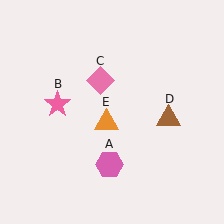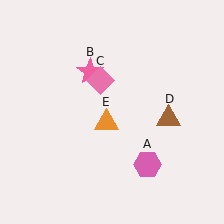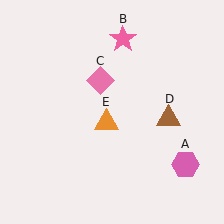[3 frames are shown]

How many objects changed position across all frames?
2 objects changed position: pink hexagon (object A), pink star (object B).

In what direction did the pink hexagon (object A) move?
The pink hexagon (object A) moved right.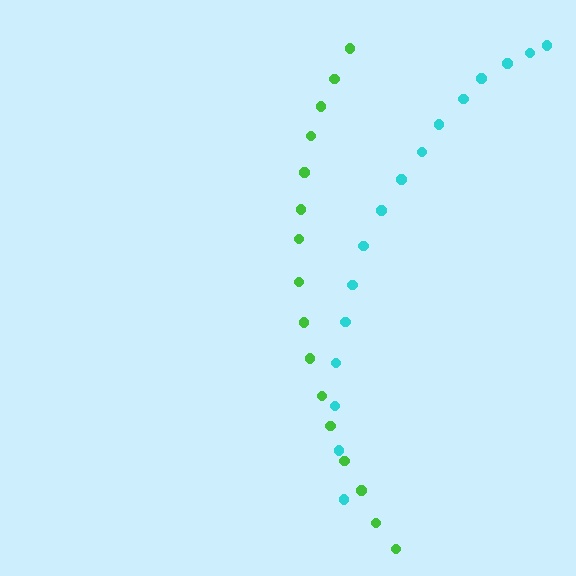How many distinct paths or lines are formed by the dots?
There are 2 distinct paths.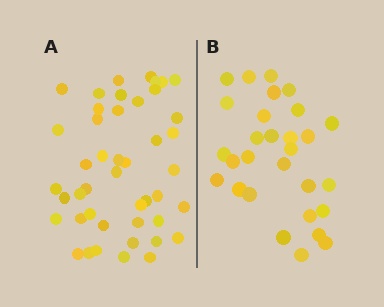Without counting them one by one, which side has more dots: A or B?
Region A (the left region) has more dots.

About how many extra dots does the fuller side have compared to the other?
Region A has approximately 15 more dots than region B.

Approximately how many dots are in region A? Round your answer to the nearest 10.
About 40 dots. (The exact count is 45, which rounds to 40.)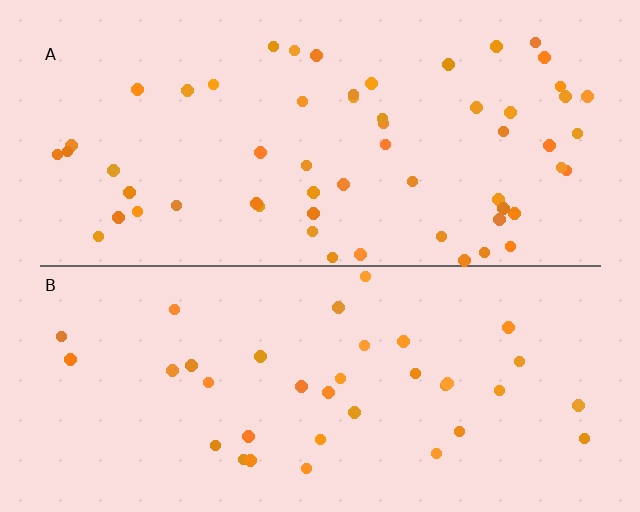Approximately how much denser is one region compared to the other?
Approximately 1.6× — region A over region B.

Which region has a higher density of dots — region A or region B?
A (the top).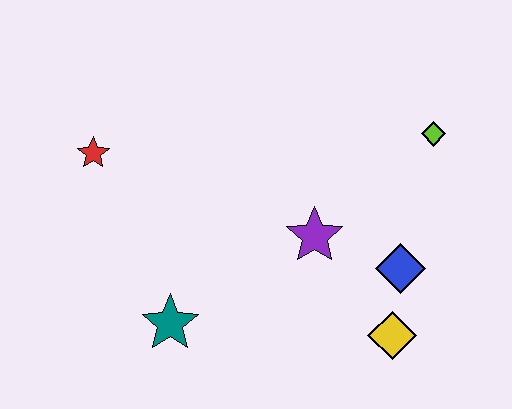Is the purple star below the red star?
Yes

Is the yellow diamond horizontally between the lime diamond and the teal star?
Yes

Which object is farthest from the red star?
The yellow diamond is farthest from the red star.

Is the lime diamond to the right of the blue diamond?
Yes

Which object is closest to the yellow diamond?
The blue diamond is closest to the yellow diamond.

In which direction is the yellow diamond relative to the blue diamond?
The yellow diamond is below the blue diamond.